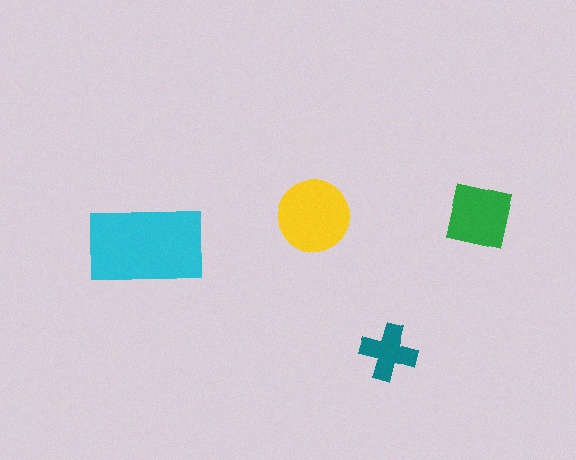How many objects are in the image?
There are 4 objects in the image.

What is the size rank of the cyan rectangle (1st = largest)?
1st.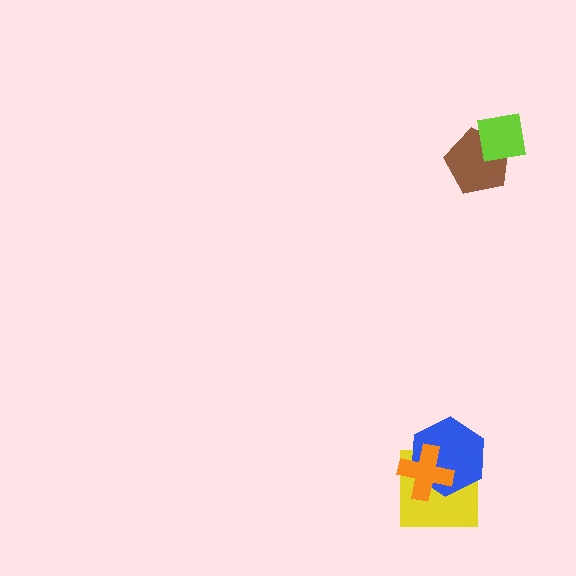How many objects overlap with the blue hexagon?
2 objects overlap with the blue hexagon.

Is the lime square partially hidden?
No, no other shape covers it.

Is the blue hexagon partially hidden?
Yes, it is partially covered by another shape.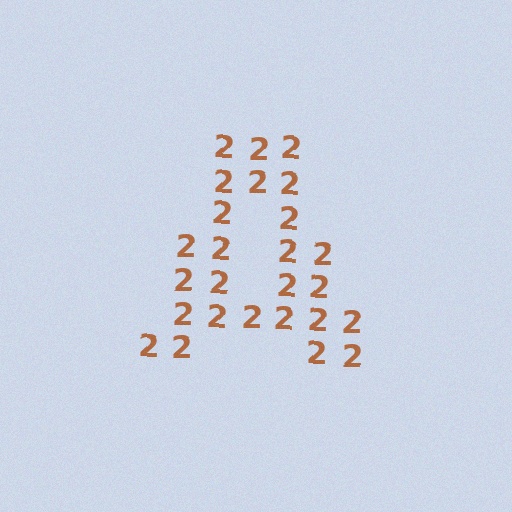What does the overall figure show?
The overall figure shows the letter A.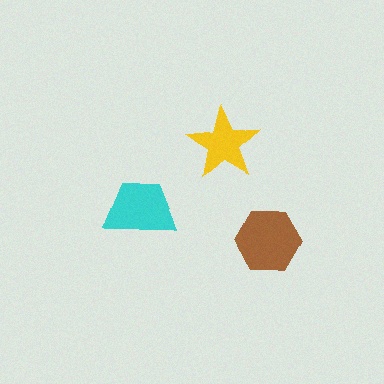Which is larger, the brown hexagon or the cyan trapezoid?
The brown hexagon.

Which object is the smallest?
The yellow star.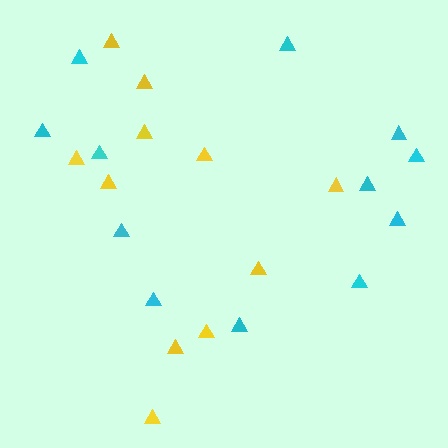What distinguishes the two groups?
There are 2 groups: one group of cyan triangles (12) and one group of yellow triangles (11).